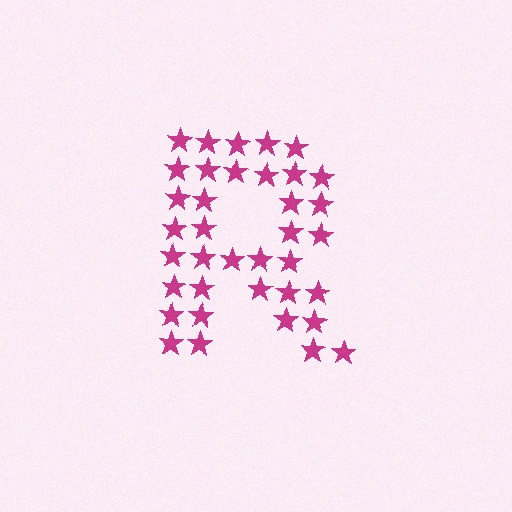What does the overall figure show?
The overall figure shows the letter R.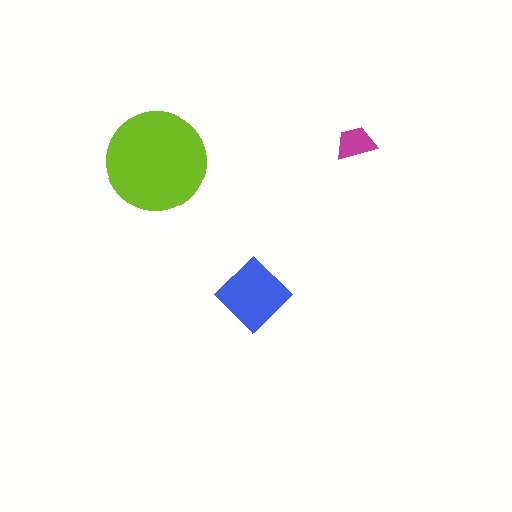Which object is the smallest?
The magenta trapezoid.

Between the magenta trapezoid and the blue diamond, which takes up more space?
The blue diamond.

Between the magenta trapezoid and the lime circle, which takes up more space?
The lime circle.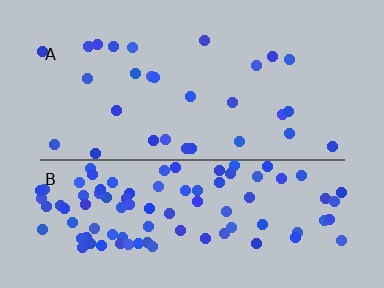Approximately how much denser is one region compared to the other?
Approximately 3.4× — region B over region A.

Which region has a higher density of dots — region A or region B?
B (the bottom).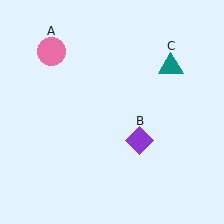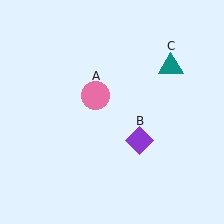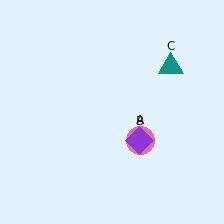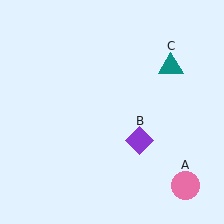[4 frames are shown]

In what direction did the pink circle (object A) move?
The pink circle (object A) moved down and to the right.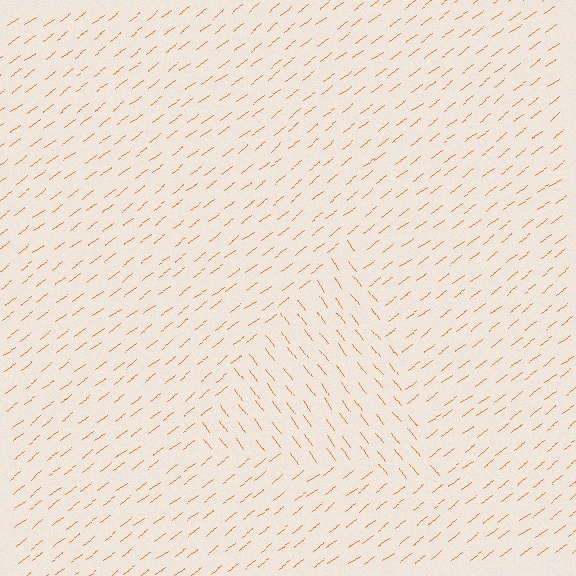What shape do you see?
I see a triangle.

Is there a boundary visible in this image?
Yes, there is a texture boundary formed by a change in line orientation.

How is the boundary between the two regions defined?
The boundary is defined purely by a change in line orientation (approximately 90 degrees difference). All lines are the same color and thickness.